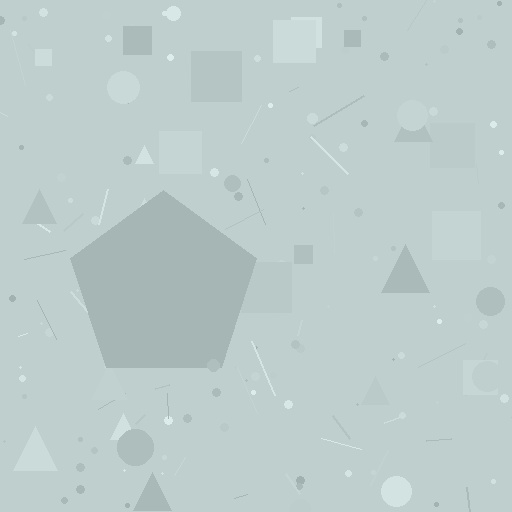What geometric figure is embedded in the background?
A pentagon is embedded in the background.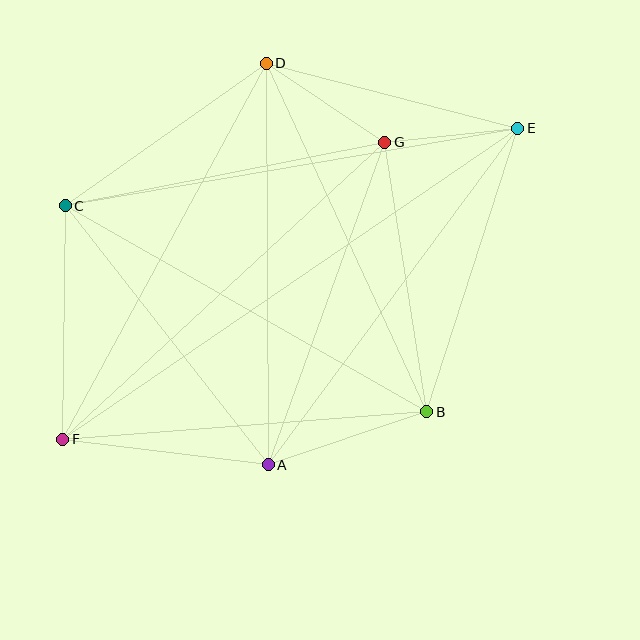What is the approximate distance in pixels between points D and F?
The distance between D and F is approximately 427 pixels.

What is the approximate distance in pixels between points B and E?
The distance between B and E is approximately 297 pixels.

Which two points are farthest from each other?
Points E and F are farthest from each other.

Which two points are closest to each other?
Points E and G are closest to each other.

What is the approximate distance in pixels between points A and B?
The distance between A and B is approximately 167 pixels.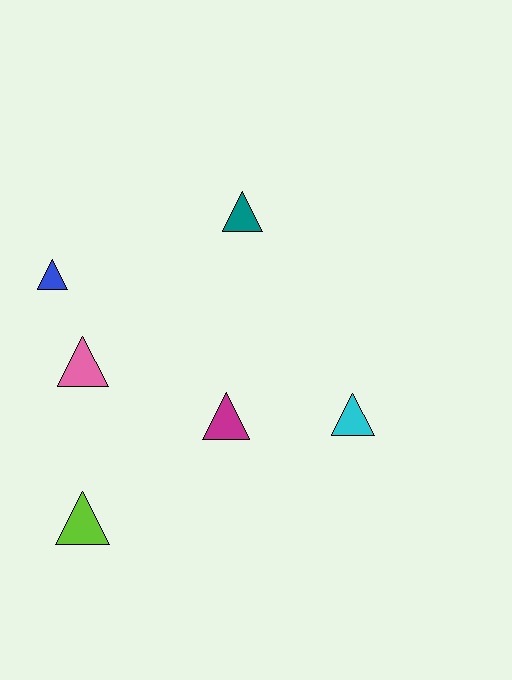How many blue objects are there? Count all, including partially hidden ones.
There is 1 blue object.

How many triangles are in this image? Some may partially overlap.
There are 6 triangles.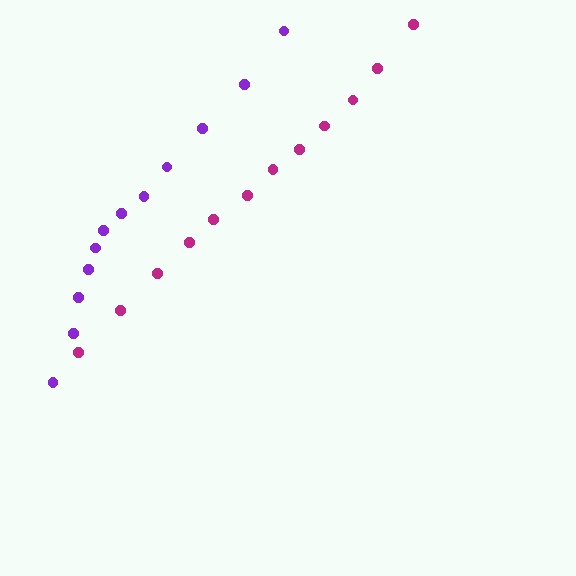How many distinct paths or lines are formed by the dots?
There are 2 distinct paths.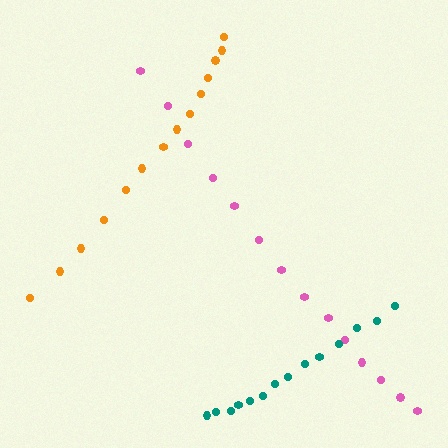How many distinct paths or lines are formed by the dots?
There are 3 distinct paths.